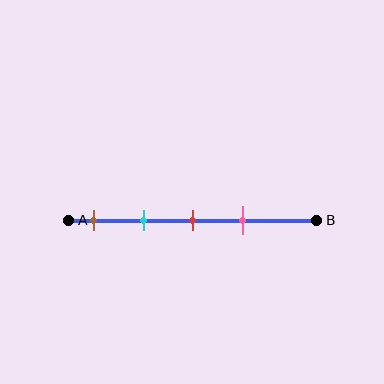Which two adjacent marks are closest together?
The red and pink marks are the closest adjacent pair.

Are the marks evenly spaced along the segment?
Yes, the marks are approximately evenly spaced.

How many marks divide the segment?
There are 4 marks dividing the segment.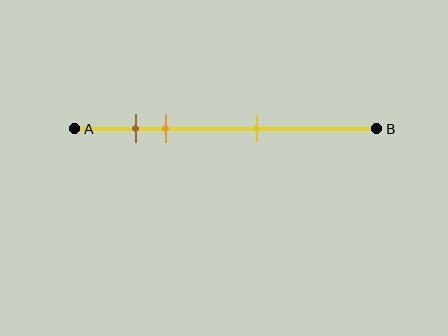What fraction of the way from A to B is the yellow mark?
The yellow mark is approximately 60% (0.6) of the way from A to B.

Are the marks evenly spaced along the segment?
No, the marks are not evenly spaced.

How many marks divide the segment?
There are 3 marks dividing the segment.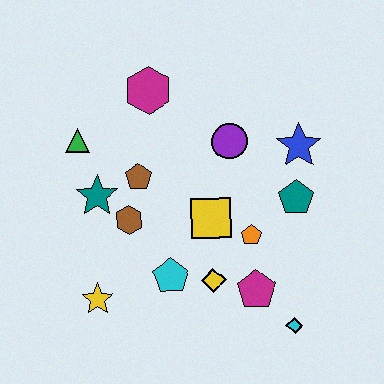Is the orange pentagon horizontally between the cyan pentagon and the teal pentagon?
Yes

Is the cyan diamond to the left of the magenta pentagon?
No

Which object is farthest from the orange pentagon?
The green triangle is farthest from the orange pentagon.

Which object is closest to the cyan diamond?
The magenta pentagon is closest to the cyan diamond.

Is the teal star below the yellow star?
No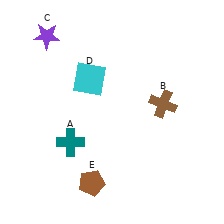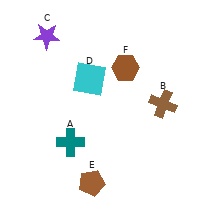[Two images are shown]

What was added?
A brown hexagon (F) was added in Image 2.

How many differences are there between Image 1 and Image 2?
There is 1 difference between the two images.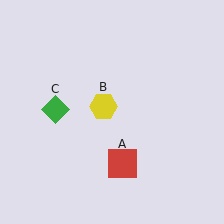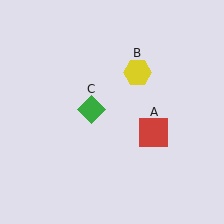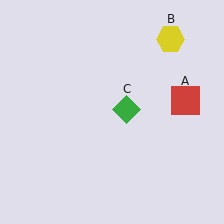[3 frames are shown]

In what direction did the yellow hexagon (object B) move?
The yellow hexagon (object B) moved up and to the right.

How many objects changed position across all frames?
3 objects changed position: red square (object A), yellow hexagon (object B), green diamond (object C).